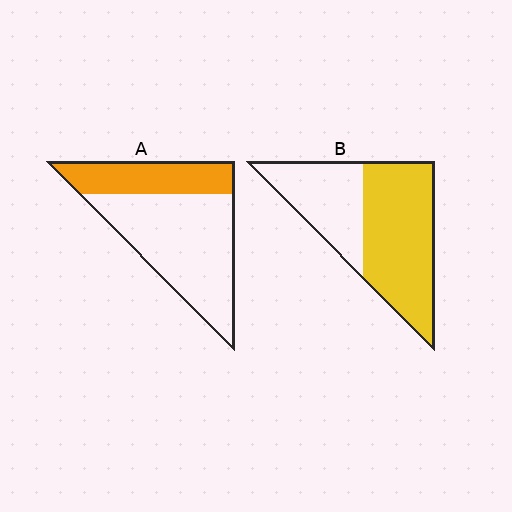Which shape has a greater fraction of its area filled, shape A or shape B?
Shape B.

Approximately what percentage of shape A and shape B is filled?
A is approximately 30% and B is approximately 60%.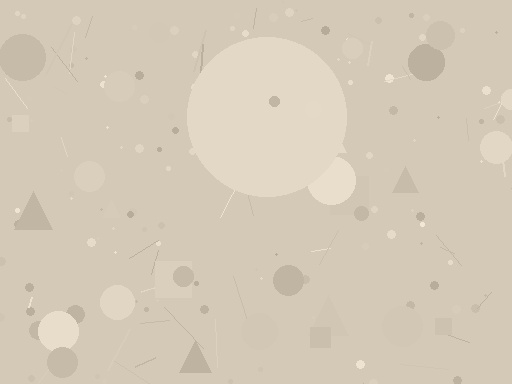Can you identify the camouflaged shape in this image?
The camouflaged shape is a circle.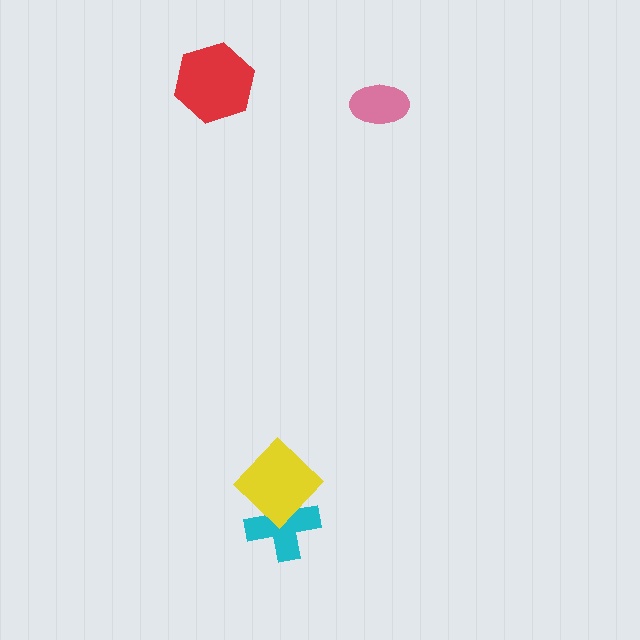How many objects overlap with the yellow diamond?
1 object overlaps with the yellow diamond.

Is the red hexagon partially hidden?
No, no other shape covers it.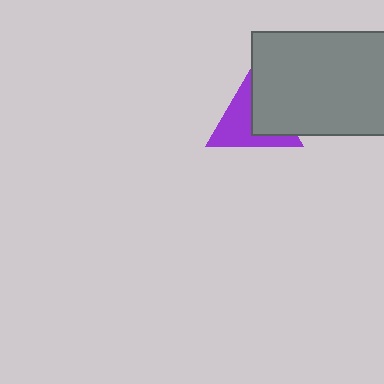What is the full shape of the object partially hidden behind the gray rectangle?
The partially hidden object is a purple triangle.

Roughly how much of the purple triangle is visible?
About half of it is visible (roughly 58%).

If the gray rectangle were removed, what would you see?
You would see the complete purple triangle.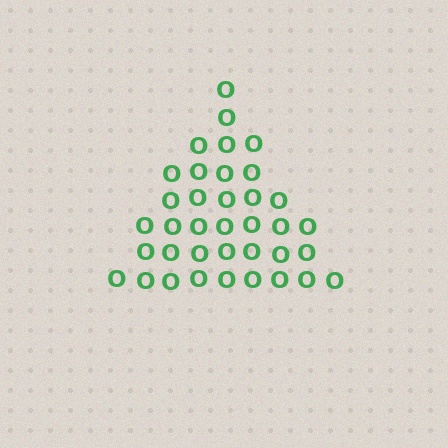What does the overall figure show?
The overall figure shows a triangle.